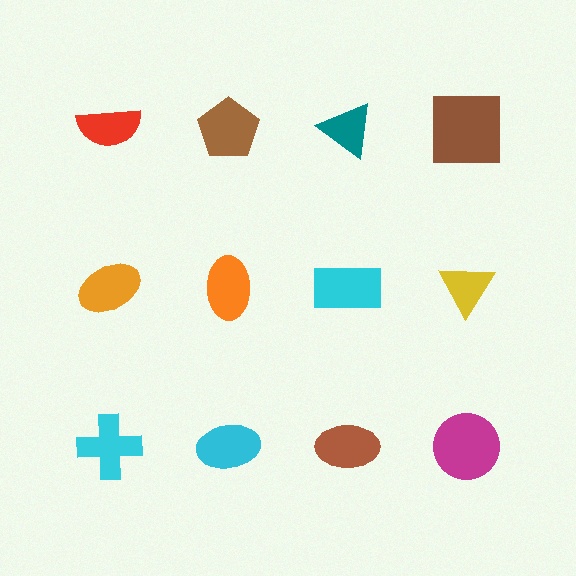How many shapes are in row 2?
4 shapes.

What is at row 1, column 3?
A teal triangle.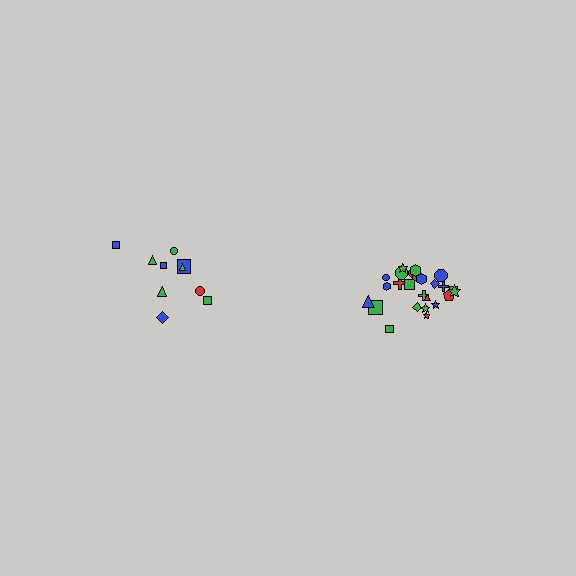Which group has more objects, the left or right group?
The right group.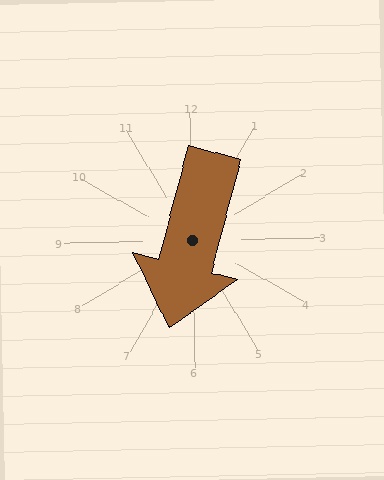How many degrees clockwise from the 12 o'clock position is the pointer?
Approximately 196 degrees.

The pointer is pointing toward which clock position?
Roughly 7 o'clock.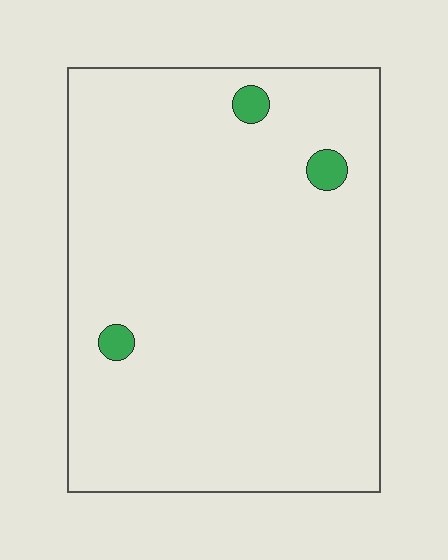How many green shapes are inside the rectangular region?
3.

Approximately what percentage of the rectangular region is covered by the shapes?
Approximately 5%.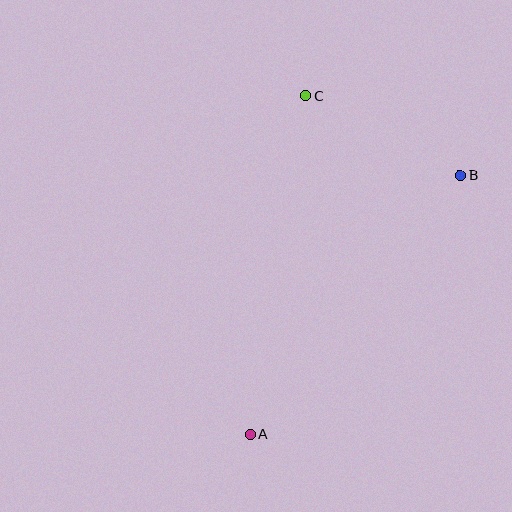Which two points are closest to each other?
Points B and C are closest to each other.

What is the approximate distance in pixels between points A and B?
The distance between A and B is approximately 334 pixels.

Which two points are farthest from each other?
Points A and C are farthest from each other.